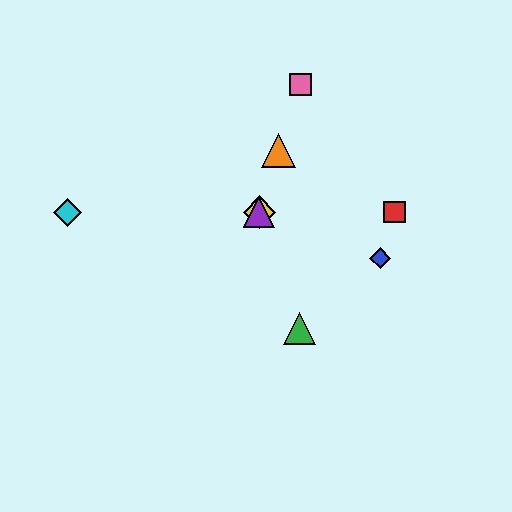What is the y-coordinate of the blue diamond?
The blue diamond is at y≈258.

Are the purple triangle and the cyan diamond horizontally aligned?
Yes, both are at y≈212.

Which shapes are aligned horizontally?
The red square, the yellow diamond, the purple triangle, the cyan diamond are aligned horizontally.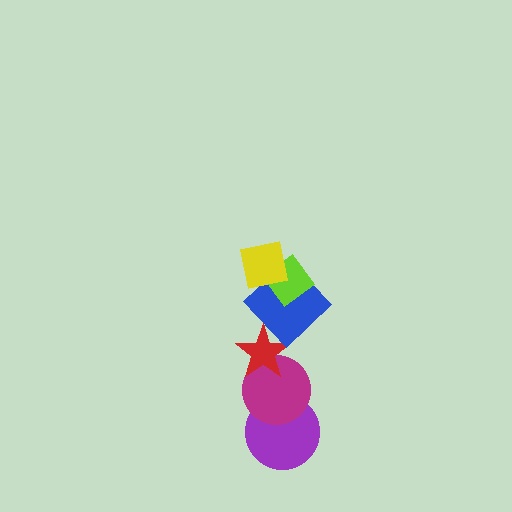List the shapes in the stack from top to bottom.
From top to bottom: the yellow square, the lime diamond, the blue diamond, the red star, the magenta circle, the purple circle.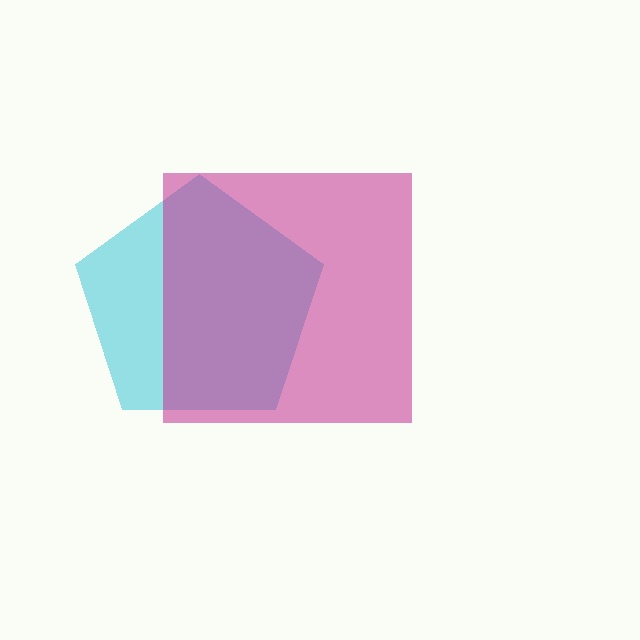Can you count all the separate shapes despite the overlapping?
Yes, there are 2 separate shapes.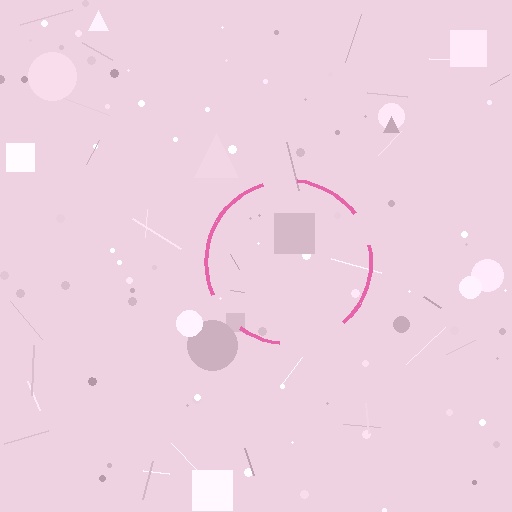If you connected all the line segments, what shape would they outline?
They would outline a circle.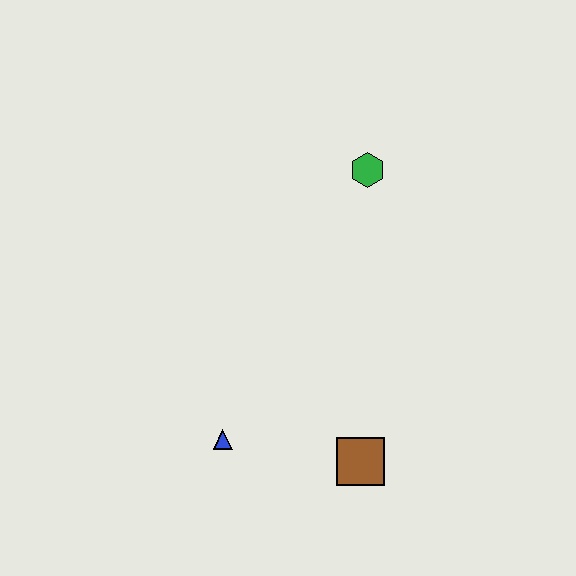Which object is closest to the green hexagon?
The brown square is closest to the green hexagon.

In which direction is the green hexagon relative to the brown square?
The green hexagon is above the brown square.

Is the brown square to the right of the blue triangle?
Yes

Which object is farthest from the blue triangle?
The green hexagon is farthest from the blue triangle.